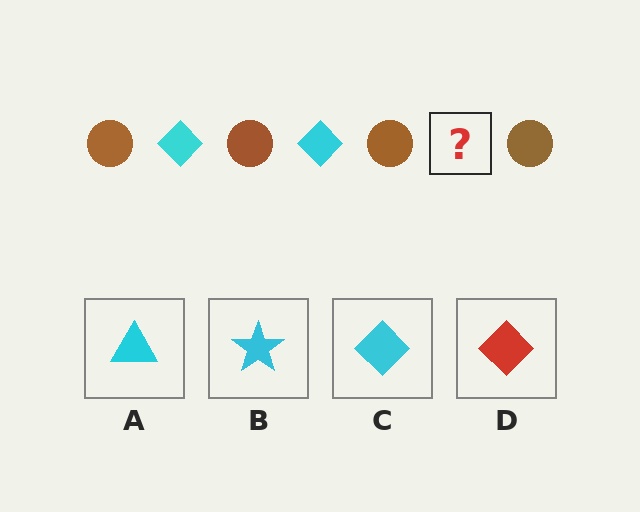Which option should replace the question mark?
Option C.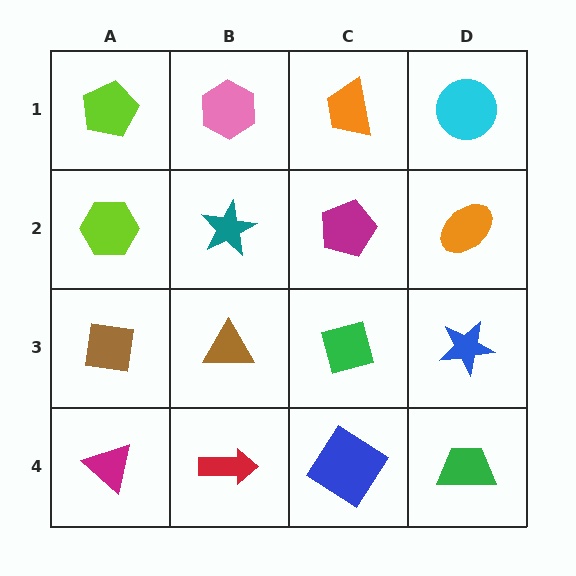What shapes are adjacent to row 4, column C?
A green diamond (row 3, column C), a red arrow (row 4, column B), a green trapezoid (row 4, column D).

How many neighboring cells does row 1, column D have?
2.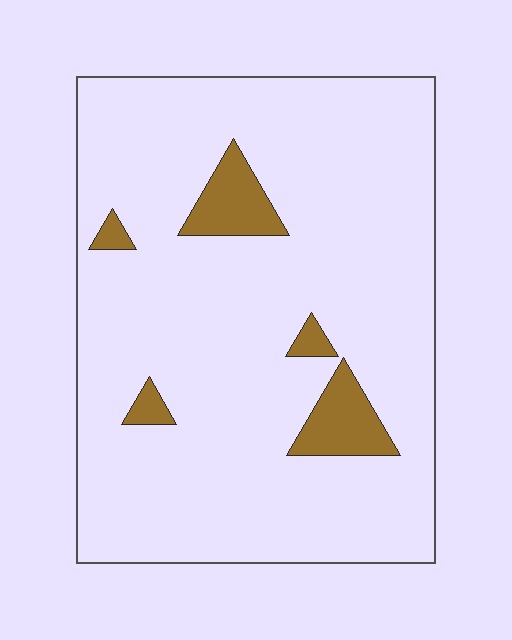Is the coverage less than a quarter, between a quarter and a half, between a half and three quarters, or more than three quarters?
Less than a quarter.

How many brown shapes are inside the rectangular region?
5.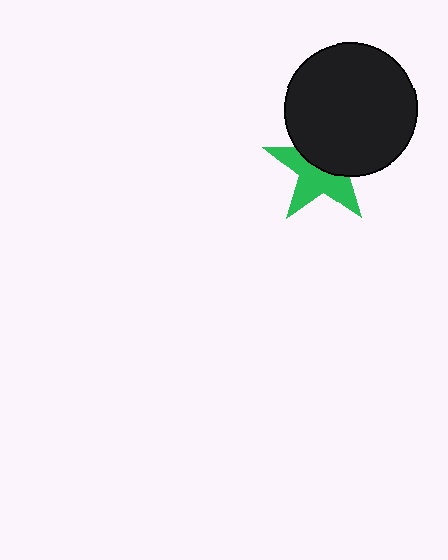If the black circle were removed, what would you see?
You would see the complete green star.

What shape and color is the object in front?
The object in front is a black circle.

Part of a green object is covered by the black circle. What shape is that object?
It is a star.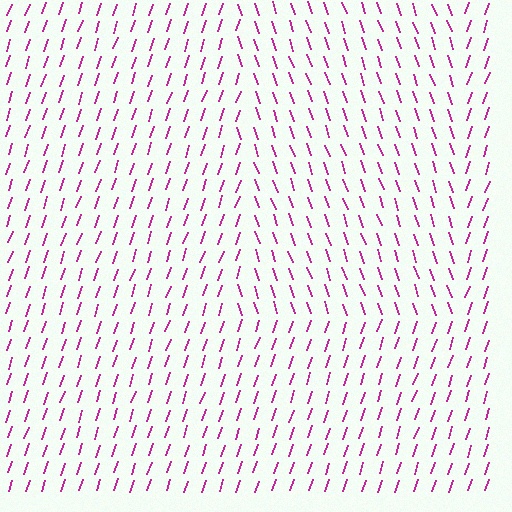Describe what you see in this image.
The image is filled with small magenta line segments. A rectangle region in the image has lines oriented differently from the surrounding lines, creating a visible texture boundary.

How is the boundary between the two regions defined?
The boundary is defined purely by a change in line orientation (approximately 38 degrees difference). All lines are the same color and thickness.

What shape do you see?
I see a rectangle.